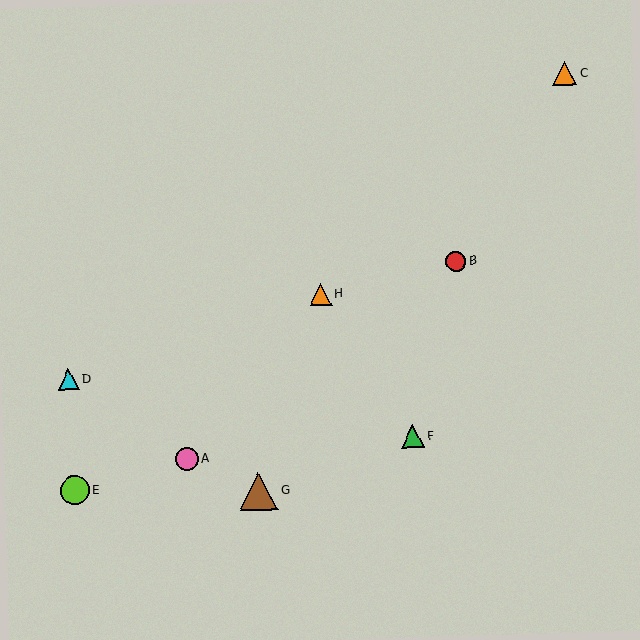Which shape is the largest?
The brown triangle (labeled G) is the largest.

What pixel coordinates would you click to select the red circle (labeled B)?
Click at (456, 261) to select the red circle B.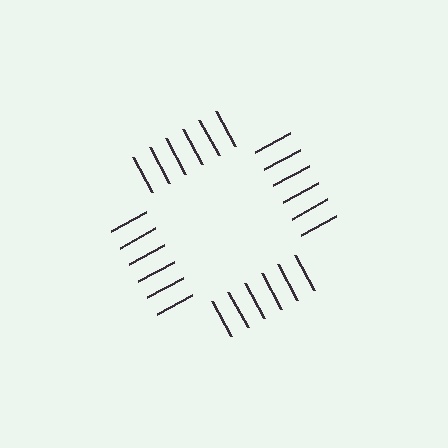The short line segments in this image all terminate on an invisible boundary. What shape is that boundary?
An illusory square — the line segments terminate on its edges but no continuous stroke is drawn.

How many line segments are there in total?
24 — 6 along each of the 4 edges.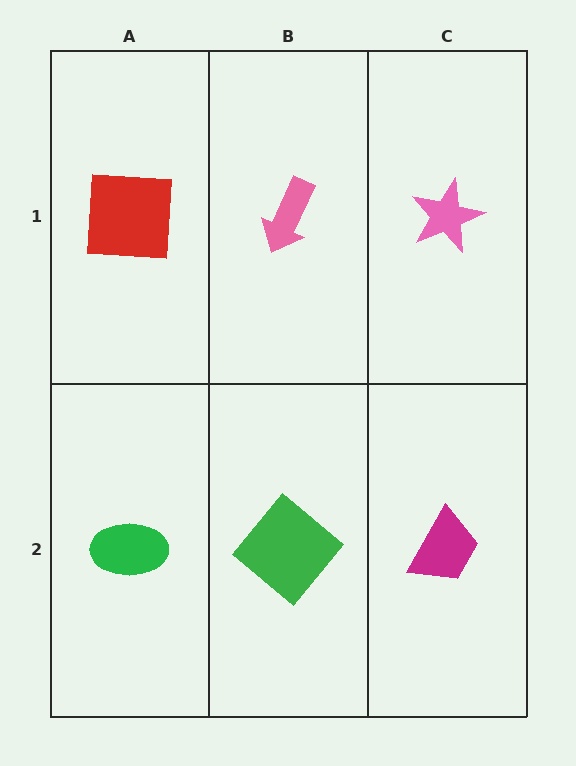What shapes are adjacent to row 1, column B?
A green diamond (row 2, column B), a red square (row 1, column A), a pink star (row 1, column C).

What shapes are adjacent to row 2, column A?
A red square (row 1, column A), a green diamond (row 2, column B).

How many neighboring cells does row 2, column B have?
3.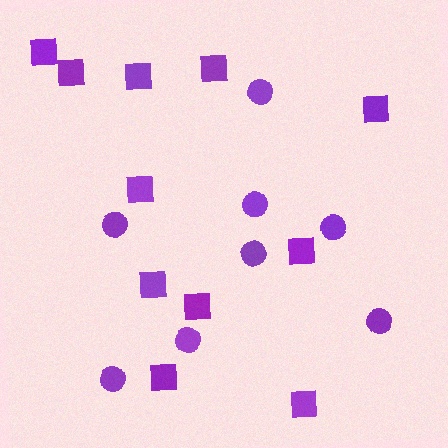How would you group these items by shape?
There are 2 groups: one group of squares (11) and one group of circles (8).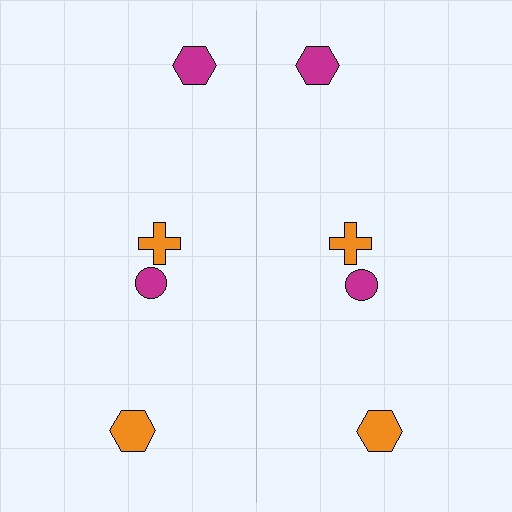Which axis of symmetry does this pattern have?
The pattern has a vertical axis of symmetry running through the center of the image.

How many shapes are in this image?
There are 8 shapes in this image.